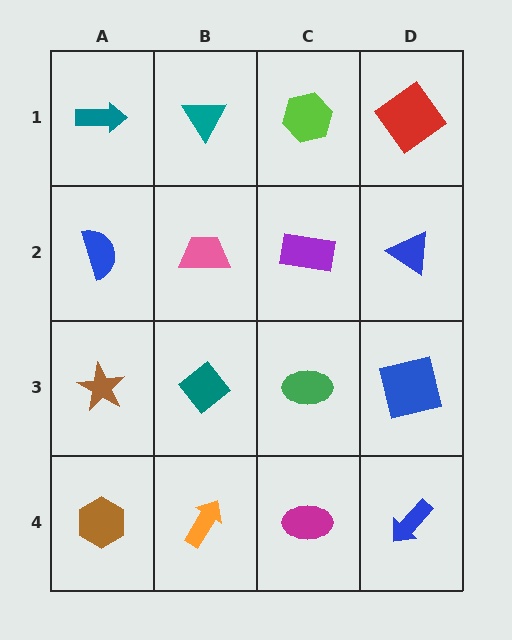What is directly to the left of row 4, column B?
A brown hexagon.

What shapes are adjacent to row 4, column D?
A blue square (row 3, column D), a magenta ellipse (row 4, column C).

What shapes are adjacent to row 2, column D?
A red diamond (row 1, column D), a blue square (row 3, column D), a purple rectangle (row 2, column C).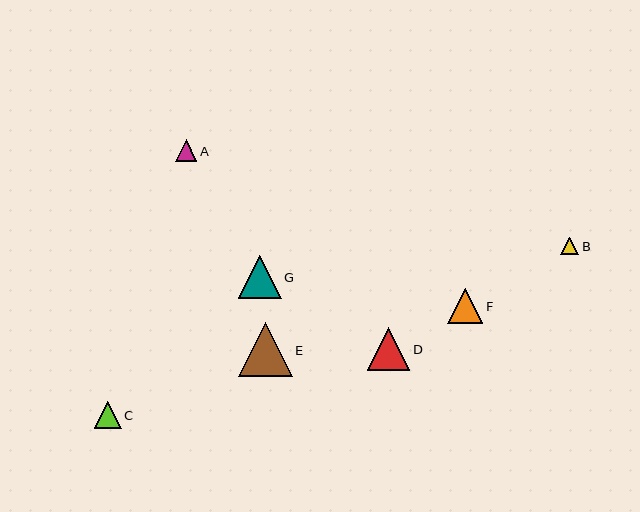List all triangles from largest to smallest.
From largest to smallest: E, G, D, F, C, A, B.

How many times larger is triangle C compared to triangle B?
Triangle C is approximately 1.5 times the size of triangle B.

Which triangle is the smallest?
Triangle B is the smallest with a size of approximately 18 pixels.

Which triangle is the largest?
Triangle E is the largest with a size of approximately 54 pixels.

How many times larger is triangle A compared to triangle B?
Triangle A is approximately 1.2 times the size of triangle B.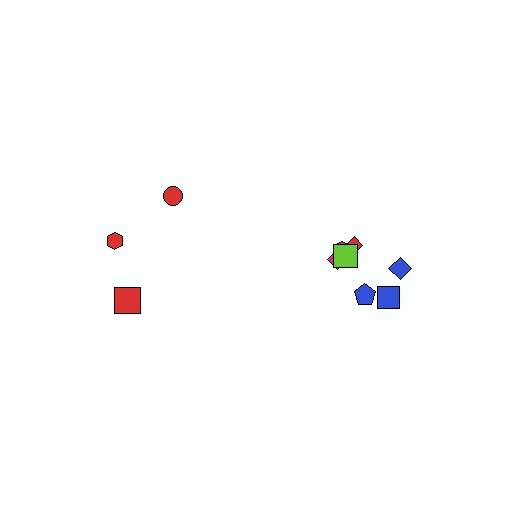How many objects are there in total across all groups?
There are 10 objects.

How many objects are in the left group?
There are 3 objects.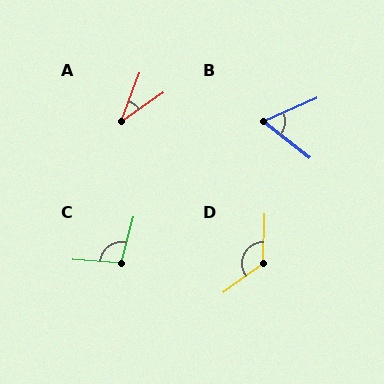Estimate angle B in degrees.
Approximately 62 degrees.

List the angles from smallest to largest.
A (35°), B (62°), C (101°), D (127°).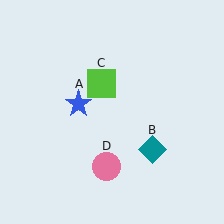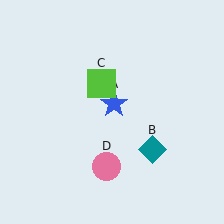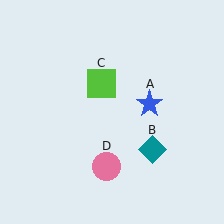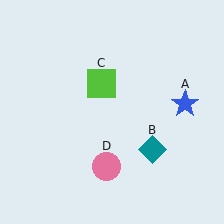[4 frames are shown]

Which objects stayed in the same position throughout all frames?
Teal diamond (object B) and lime square (object C) and pink circle (object D) remained stationary.